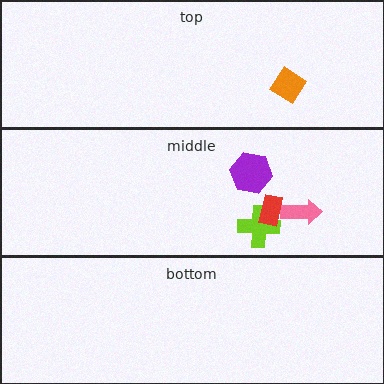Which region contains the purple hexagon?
The middle region.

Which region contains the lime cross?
The middle region.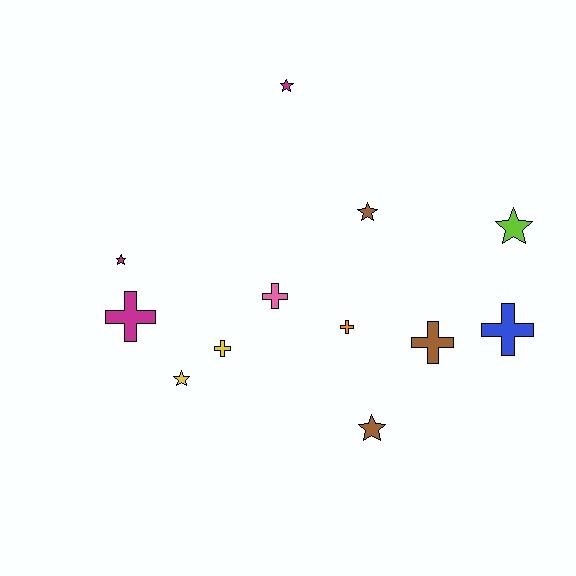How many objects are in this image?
There are 12 objects.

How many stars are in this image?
There are 6 stars.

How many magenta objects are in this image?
There are 3 magenta objects.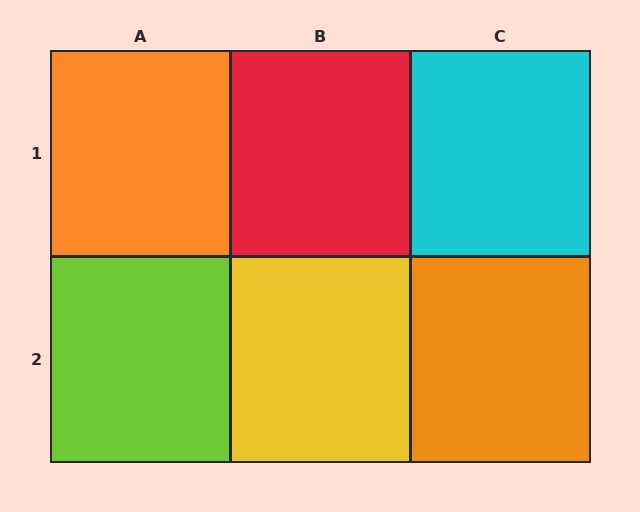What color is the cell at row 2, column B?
Yellow.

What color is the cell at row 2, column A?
Lime.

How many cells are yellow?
1 cell is yellow.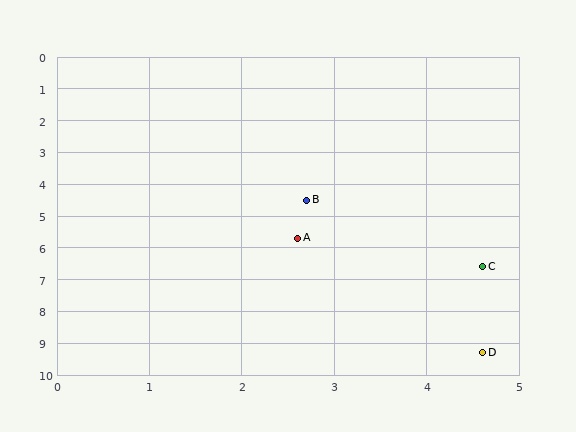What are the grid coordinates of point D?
Point D is at approximately (4.6, 9.3).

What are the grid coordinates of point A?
Point A is at approximately (2.6, 5.7).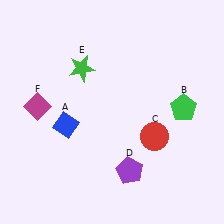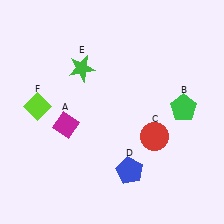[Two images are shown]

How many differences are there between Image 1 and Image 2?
There are 3 differences between the two images.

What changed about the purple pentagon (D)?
In Image 1, D is purple. In Image 2, it changed to blue.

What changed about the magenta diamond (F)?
In Image 1, F is magenta. In Image 2, it changed to lime.